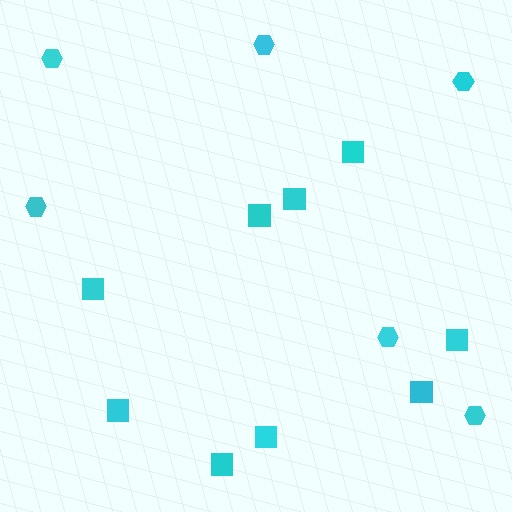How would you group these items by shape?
There are 2 groups: one group of squares (9) and one group of hexagons (6).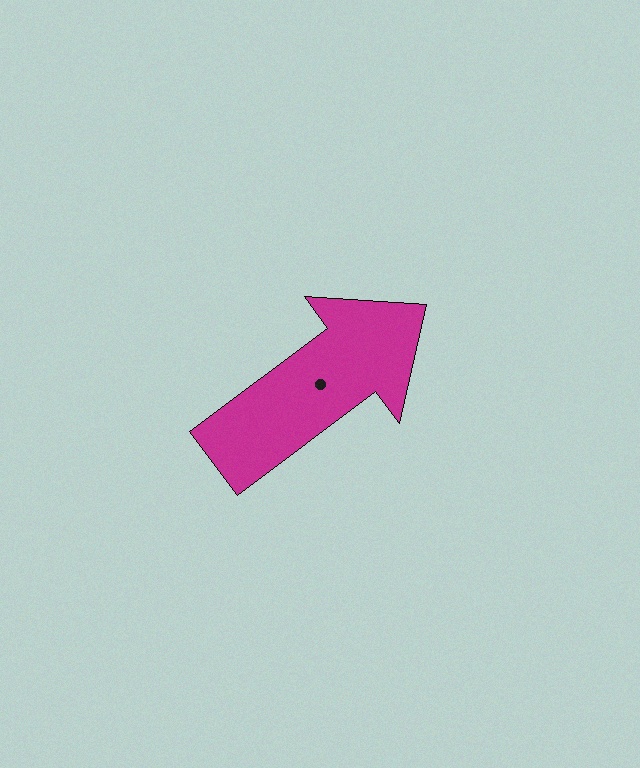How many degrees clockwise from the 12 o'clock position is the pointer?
Approximately 53 degrees.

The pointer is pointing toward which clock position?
Roughly 2 o'clock.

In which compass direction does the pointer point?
Northeast.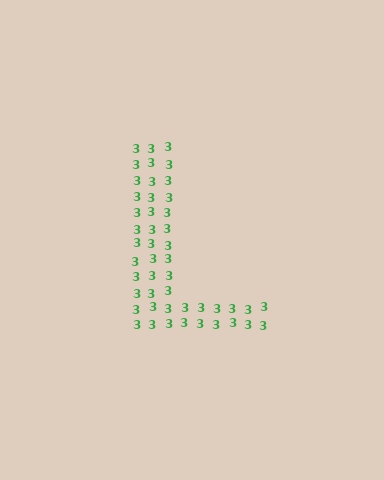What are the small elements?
The small elements are digit 3's.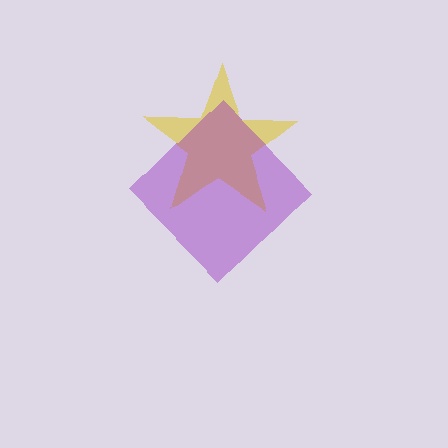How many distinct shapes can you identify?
There are 2 distinct shapes: a yellow star, a purple diamond.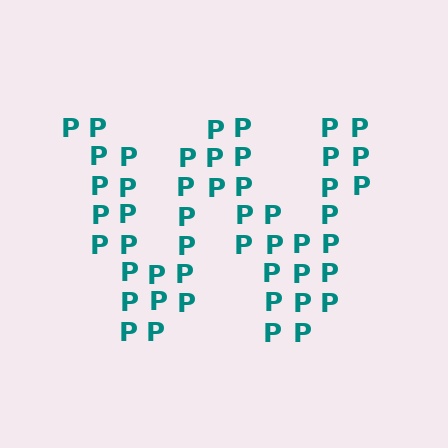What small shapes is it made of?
It is made of small letter P's.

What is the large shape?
The large shape is the letter W.